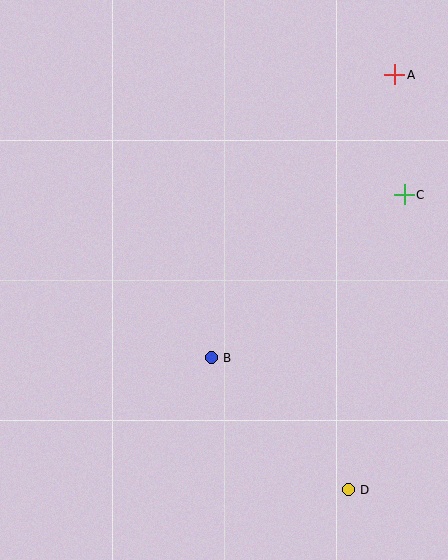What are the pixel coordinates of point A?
Point A is at (395, 75).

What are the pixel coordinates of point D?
Point D is at (348, 490).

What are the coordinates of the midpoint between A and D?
The midpoint between A and D is at (371, 282).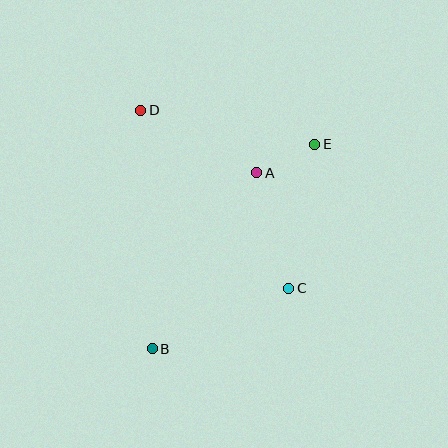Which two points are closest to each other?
Points A and E are closest to each other.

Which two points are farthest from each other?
Points B and E are farthest from each other.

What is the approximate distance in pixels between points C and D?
The distance between C and D is approximately 231 pixels.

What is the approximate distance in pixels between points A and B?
The distance between A and B is approximately 205 pixels.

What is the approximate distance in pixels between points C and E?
The distance between C and E is approximately 146 pixels.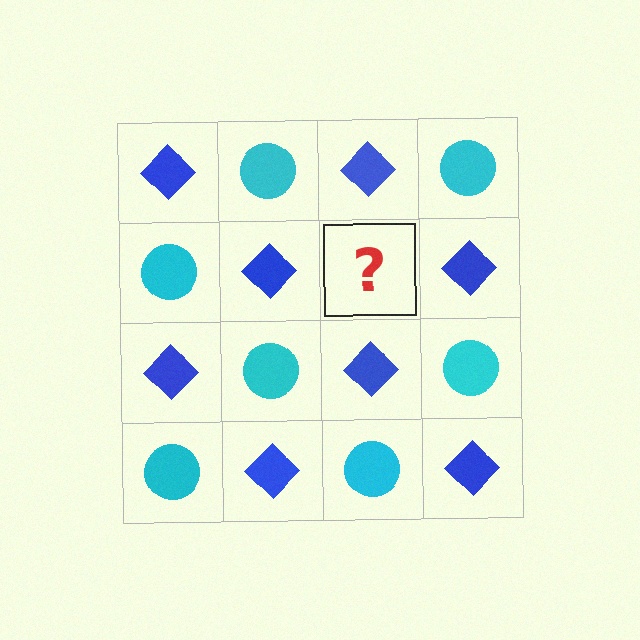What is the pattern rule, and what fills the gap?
The rule is that it alternates blue diamond and cyan circle in a checkerboard pattern. The gap should be filled with a cyan circle.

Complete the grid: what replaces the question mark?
The question mark should be replaced with a cyan circle.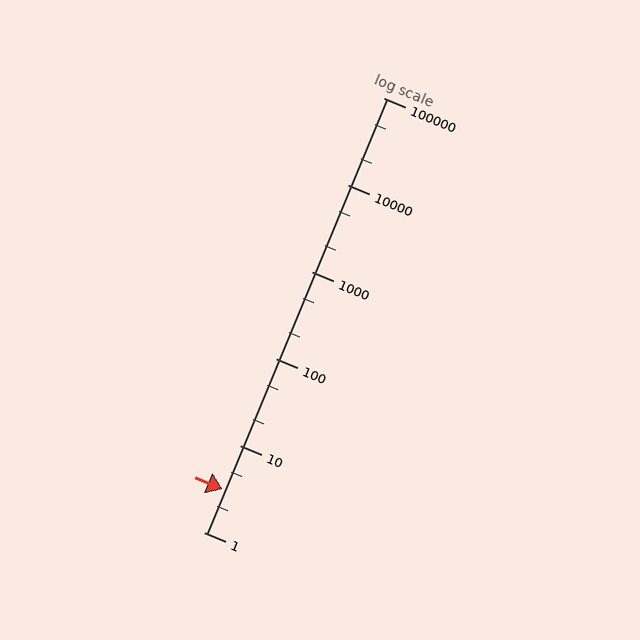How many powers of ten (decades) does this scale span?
The scale spans 5 decades, from 1 to 100000.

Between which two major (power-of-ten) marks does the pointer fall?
The pointer is between 1 and 10.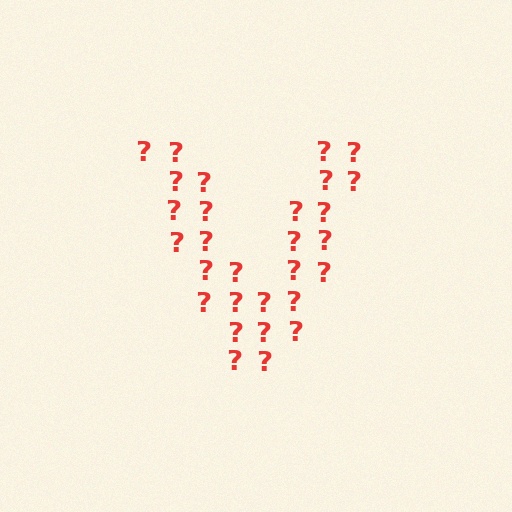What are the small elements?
The small elements are question marks.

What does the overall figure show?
The overall figure shows the letter V.